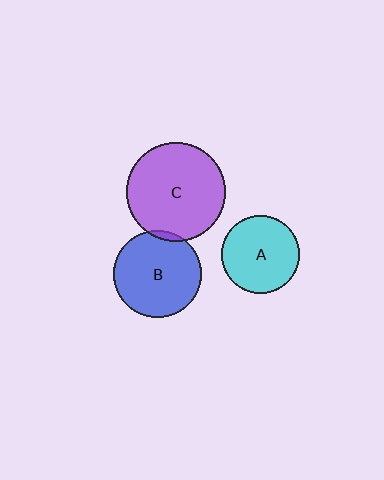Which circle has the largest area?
Circle C (purple).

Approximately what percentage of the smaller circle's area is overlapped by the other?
Approximately 5%.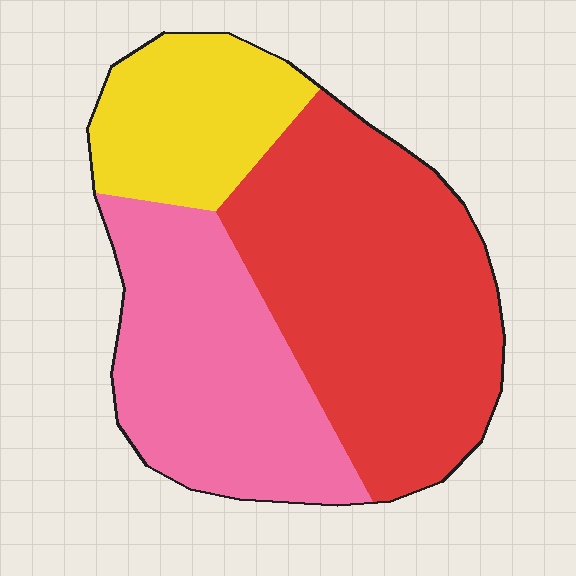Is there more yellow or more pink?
Pink.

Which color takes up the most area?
Red, at roughly 50%.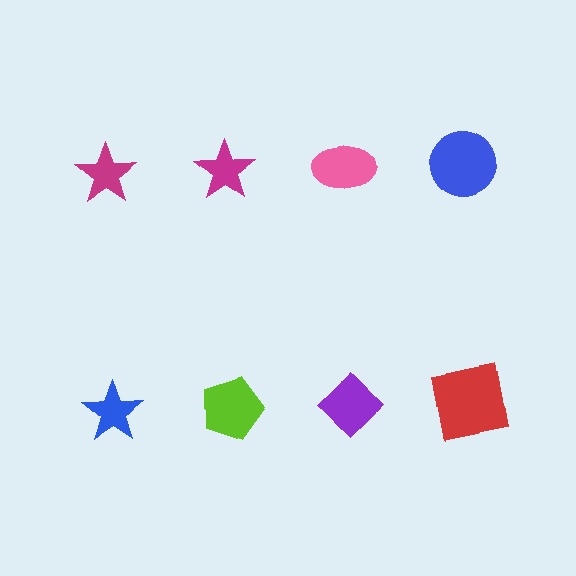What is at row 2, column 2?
A lime pentagon.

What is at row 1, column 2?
A magenta star.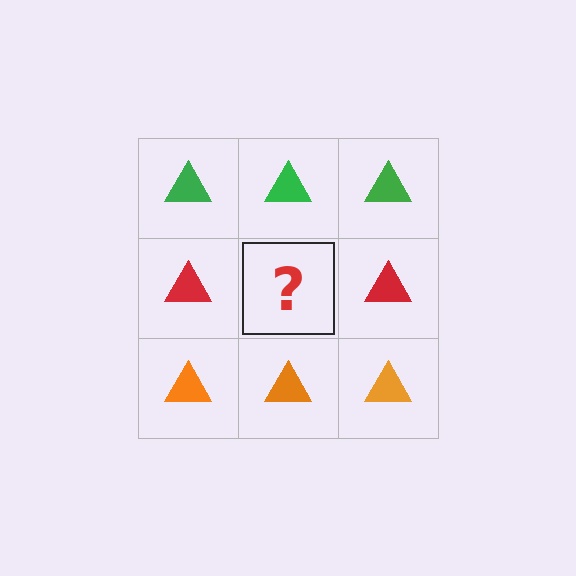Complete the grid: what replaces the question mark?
The question mark should be replaced with a red triangle.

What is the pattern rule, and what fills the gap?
The rule is that each row has a consistent color. The gap should be filled with a red triangle.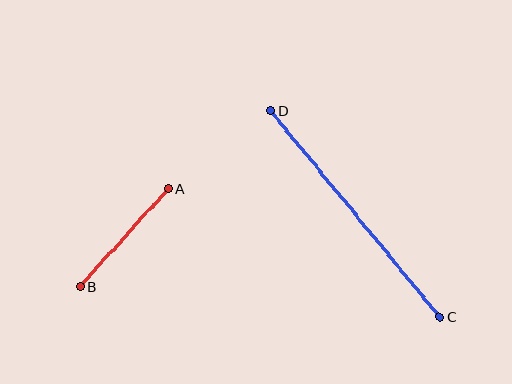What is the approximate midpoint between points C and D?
The midpoint is at approximately (355, 214) pixels.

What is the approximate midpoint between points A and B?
The midpoint is at approximately (124, 238) pixels.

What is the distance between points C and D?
The distance is approximately 267 pixels.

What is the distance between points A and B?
The distance is approximately 132 pixels.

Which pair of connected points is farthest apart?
Points C and D are farthest apart.